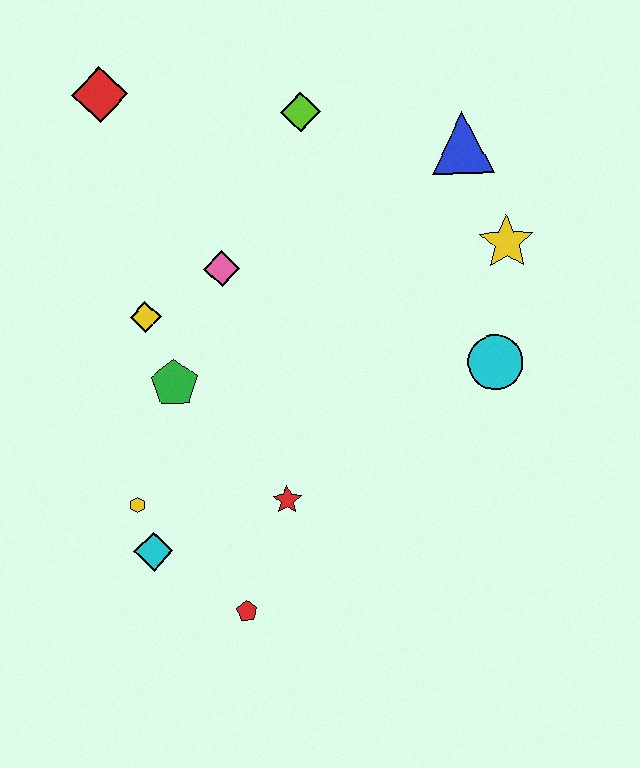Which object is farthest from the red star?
The red diamond is farthest from the red star.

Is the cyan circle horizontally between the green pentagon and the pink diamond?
No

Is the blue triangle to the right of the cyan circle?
No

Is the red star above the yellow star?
No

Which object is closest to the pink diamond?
The yellow diamond is closest to the pink diamond.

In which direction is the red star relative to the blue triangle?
The red star is below the blue triangle.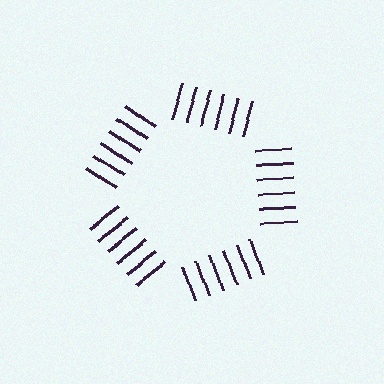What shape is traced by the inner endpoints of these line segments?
An illusory pentagon — the line segments terminate on its edges but no continuous stroke is drawn.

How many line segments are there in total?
30 — 6 along each of the 5 edges.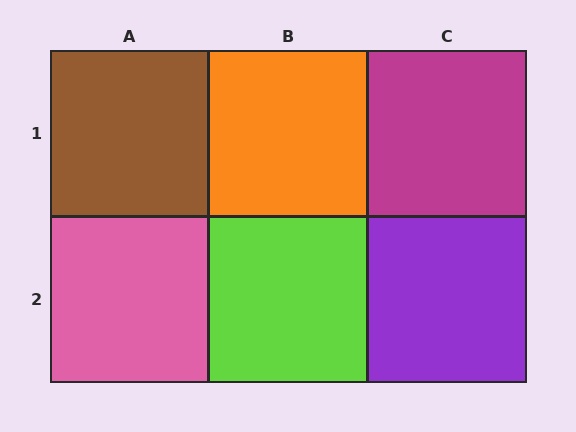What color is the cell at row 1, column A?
Brown.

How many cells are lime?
1 cell is lime.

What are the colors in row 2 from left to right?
Pink, lime, purple.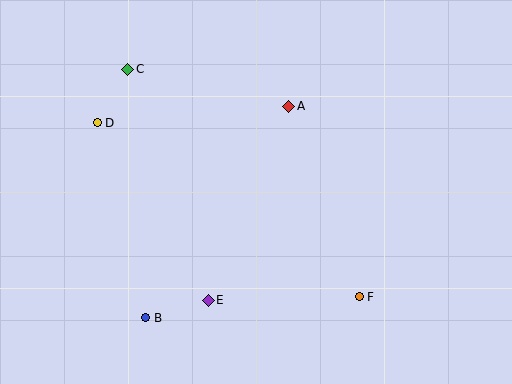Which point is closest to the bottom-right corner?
Point F is closest to the bottom-right corner.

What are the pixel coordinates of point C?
Point C is at (128, 69).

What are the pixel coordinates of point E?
Point E is at (208, 300).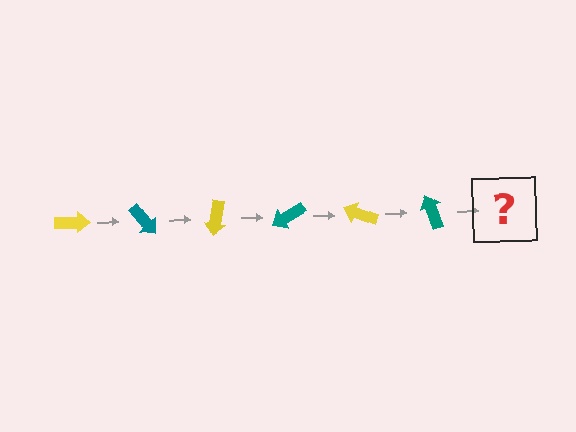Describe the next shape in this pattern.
It should be a yellow arrow, rotated 300 degrees from the start.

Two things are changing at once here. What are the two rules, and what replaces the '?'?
The two rules are that it rotates 50 degrees each step and the color cycles through yellow and teal. The '?' should be a yellow arrow, rotated 300 degrees from the start.